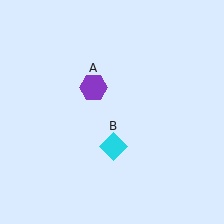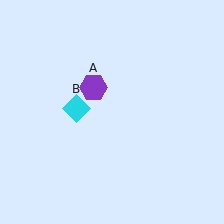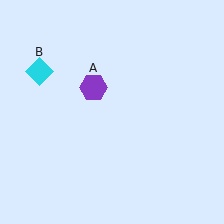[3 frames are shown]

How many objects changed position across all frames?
1 object changed position: cyan diamond (object B).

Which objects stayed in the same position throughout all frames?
Purple hexagon (object A) remained stationary.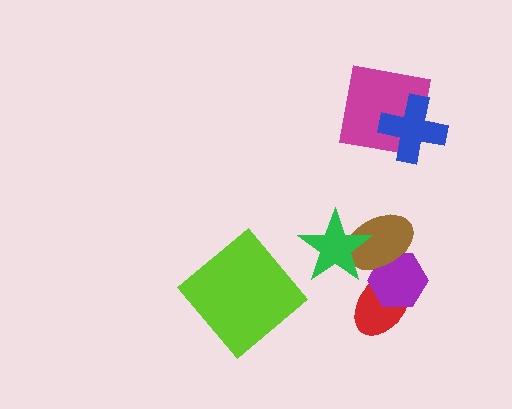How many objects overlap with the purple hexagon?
2 objects overlap with the purple hexagon.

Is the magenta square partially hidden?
Yes, it is partially covered by another shape.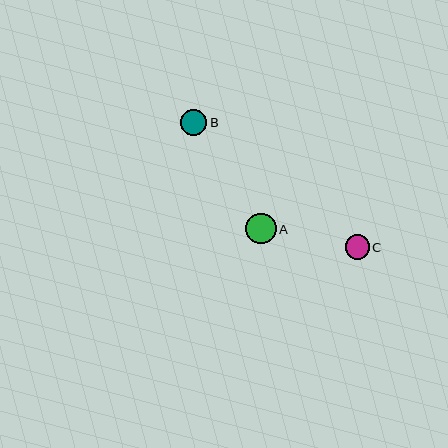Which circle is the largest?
Circle A is the largest with a size of approximately 30 pixels.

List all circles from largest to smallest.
From largest to smallest: A, B, C.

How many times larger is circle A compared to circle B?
Circle A is approximately 1.2 times the size of circle B.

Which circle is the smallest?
Circle C is the smallest with a size of approximately 24 pixels.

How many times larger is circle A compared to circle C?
Circle A is approximately 1.3 times the size of circle C.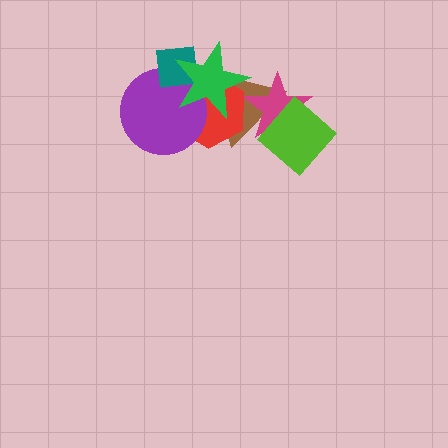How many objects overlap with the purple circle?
3 objects overlap with the purple circle.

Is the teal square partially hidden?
Yes, it is partially covered by another shape.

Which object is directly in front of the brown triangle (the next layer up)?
The magenta star is directly in front of the brown triangle.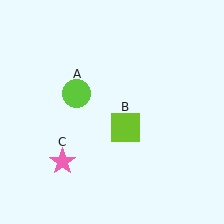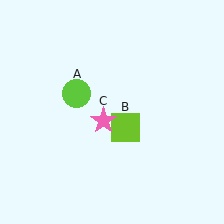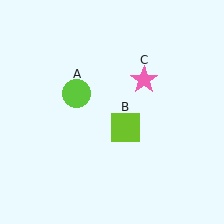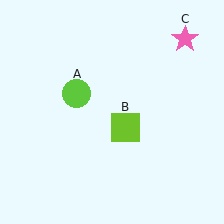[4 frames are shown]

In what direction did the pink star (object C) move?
The pink star (object C) moved up and to the right.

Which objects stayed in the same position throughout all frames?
Lime circle (object A) and lime square (object B) remained stationary.